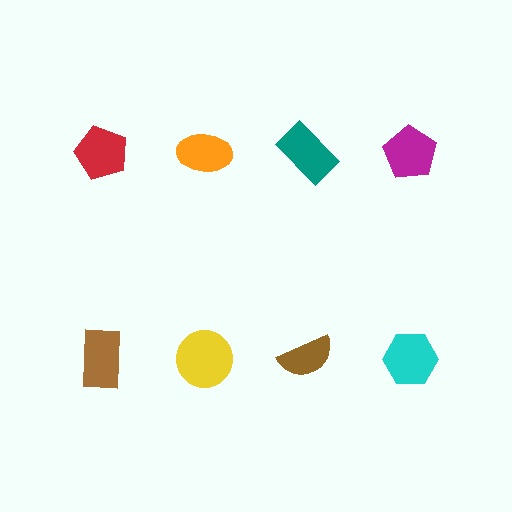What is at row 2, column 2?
A yellow circle.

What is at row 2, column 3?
A brown semicircle.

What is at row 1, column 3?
A teal rectangle.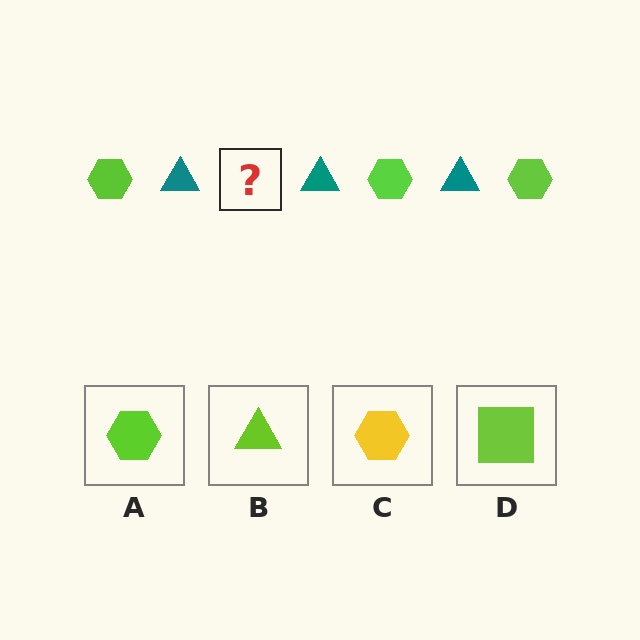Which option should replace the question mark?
Option A.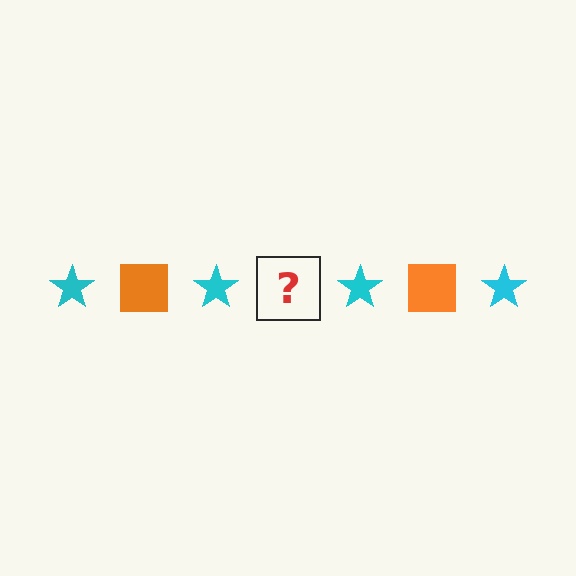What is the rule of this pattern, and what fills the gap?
The rule is that the pattern alternates between cyan star and orange square. The gap should be filled with an orange square.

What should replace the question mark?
The question mark should be replaced with an orange square.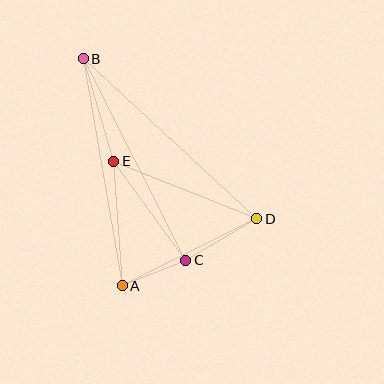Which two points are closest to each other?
Points A and C are closest to each other.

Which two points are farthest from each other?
Points B and D are farthest from each other.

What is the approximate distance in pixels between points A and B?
The distance between A and B is approximately 230 pixels.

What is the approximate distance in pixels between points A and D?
The distance between A and D is approximately 150 pixels.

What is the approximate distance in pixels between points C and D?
The distance between C and D is approximately 82 pixels.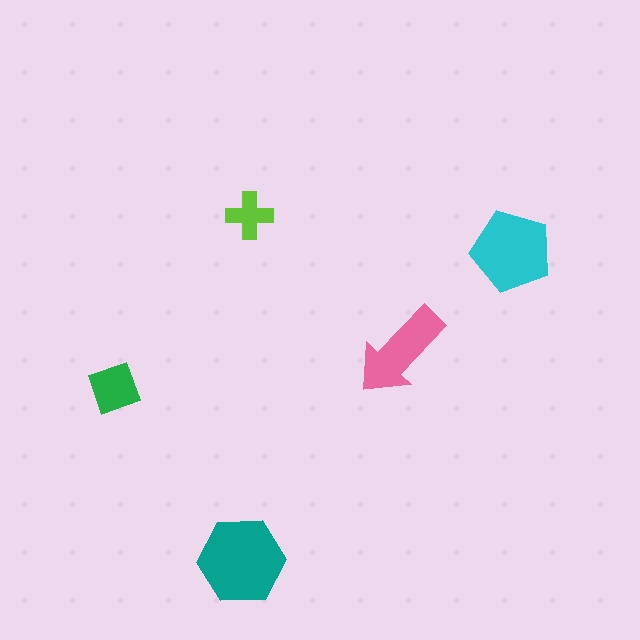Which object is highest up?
The lime cross is topmost.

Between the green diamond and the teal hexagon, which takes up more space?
The teal hexagon.